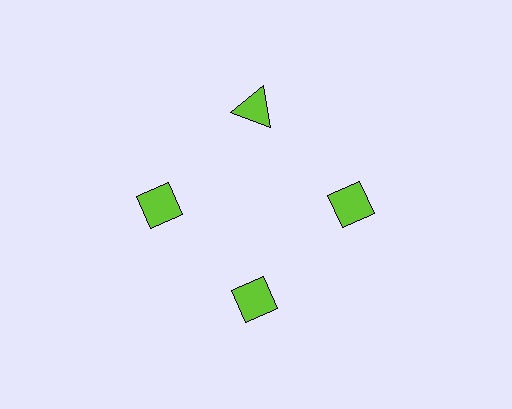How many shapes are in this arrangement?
There are 4 shapes arranged in a ring pattern.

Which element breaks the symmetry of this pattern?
The lime triangle at roughly the 12 o'clock position breaks the symmetry. All other shapes are lime diamonds.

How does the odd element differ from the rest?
It has a different shape: triangle instead of diamond.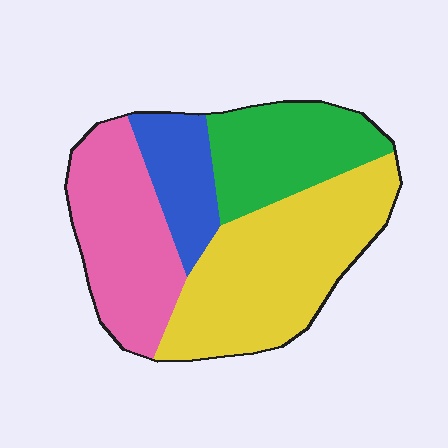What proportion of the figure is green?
Green takes up about one fifth (1/5) of the figure.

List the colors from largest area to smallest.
From largest to smallest: yellow, pink, green, blue.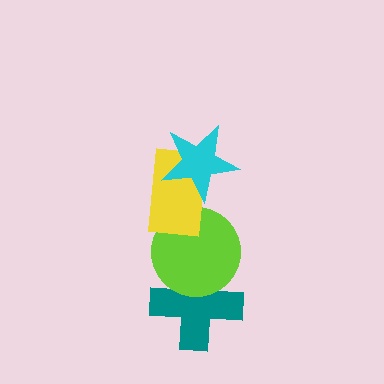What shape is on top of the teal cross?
The lime circle is on top of the teal cross.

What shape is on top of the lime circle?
The yellow rectangle is on top of the lime circle.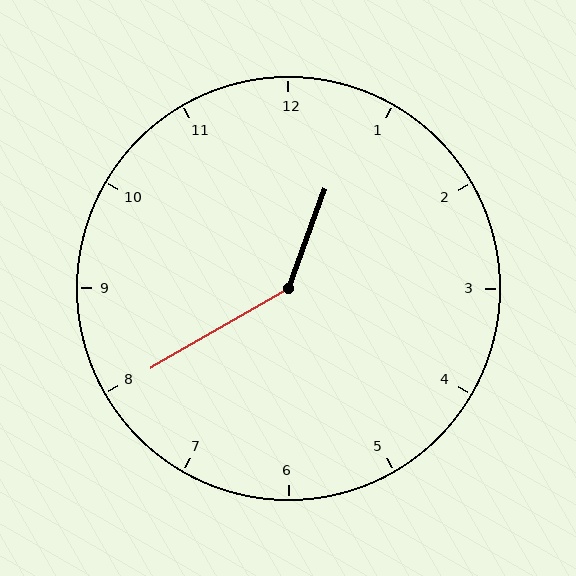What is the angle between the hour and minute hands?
Approximately 140 degrees.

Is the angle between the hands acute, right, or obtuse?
It is obtuse.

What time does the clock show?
12:40.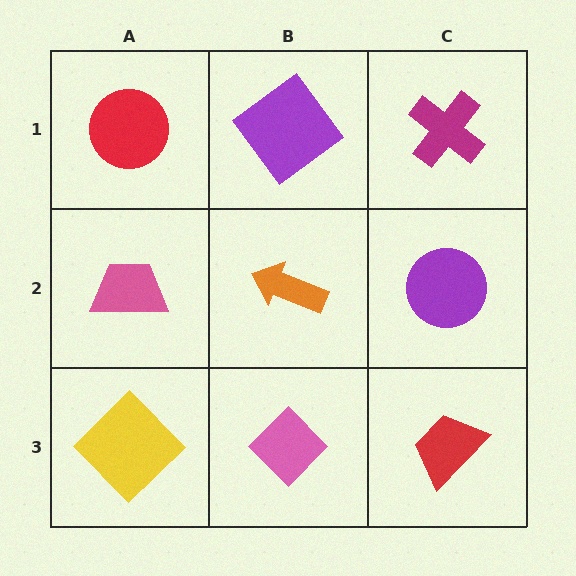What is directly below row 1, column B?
An orange arrow.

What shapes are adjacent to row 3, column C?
A purple circle (row 2, column C), a pink diamond (row 3, column B).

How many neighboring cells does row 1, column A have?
2.